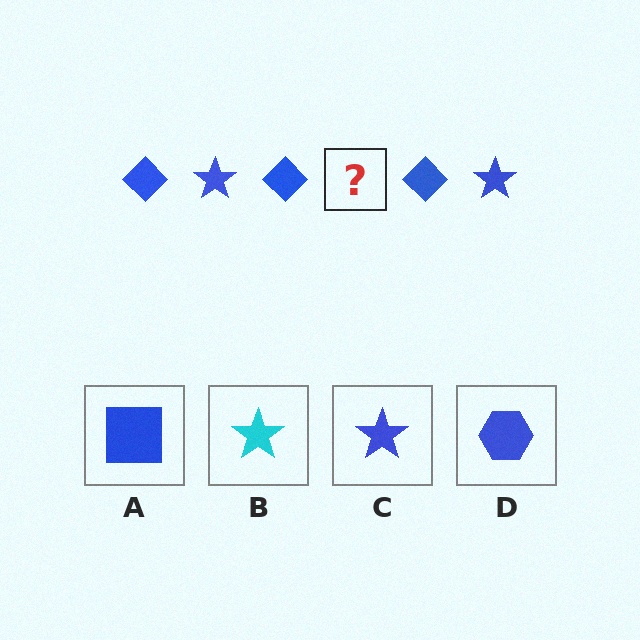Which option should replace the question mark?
Option C.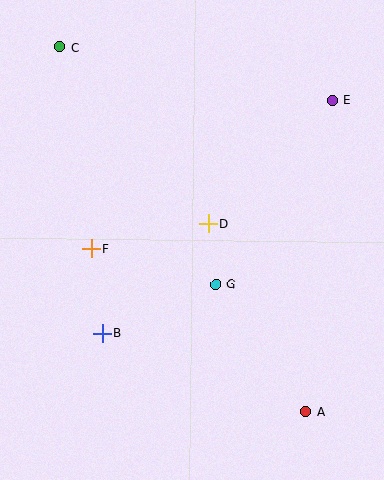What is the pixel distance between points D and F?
The distance between D and F is 120 pixels.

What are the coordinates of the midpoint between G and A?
The midpoint between G and A is at (261, 348).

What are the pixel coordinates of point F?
Point F is at (91, 248).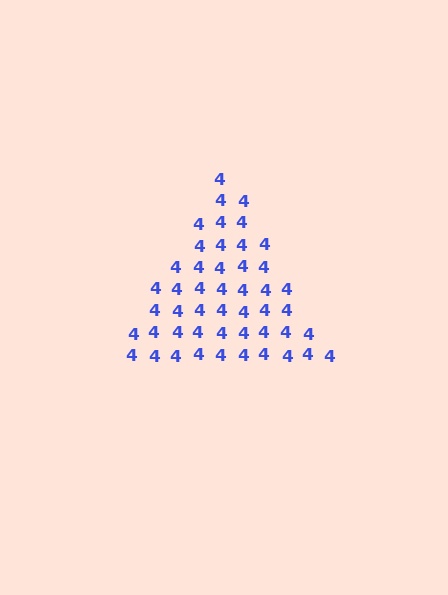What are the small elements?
The small elements are digit 4's.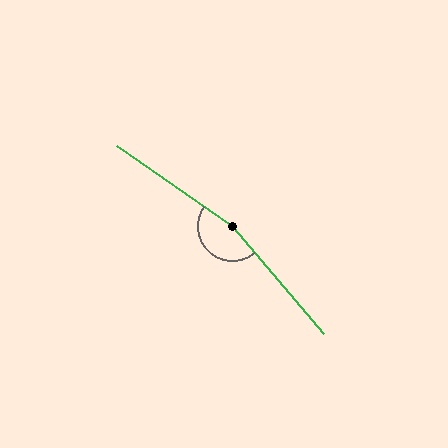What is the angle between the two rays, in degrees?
Approximately 165 degrees.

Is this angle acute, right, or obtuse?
It is obtuse.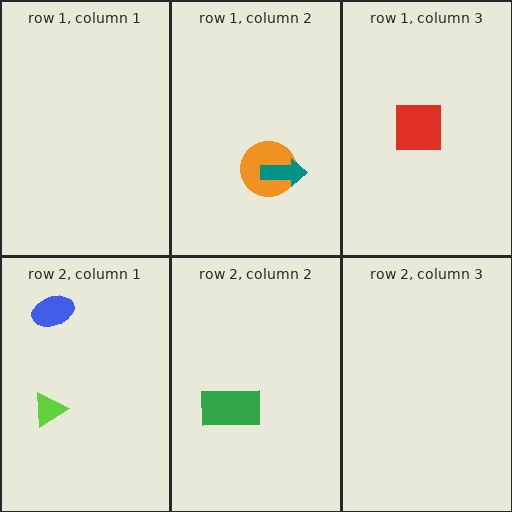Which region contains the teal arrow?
The row 1, column 2 region.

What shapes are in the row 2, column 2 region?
The green rectangle.